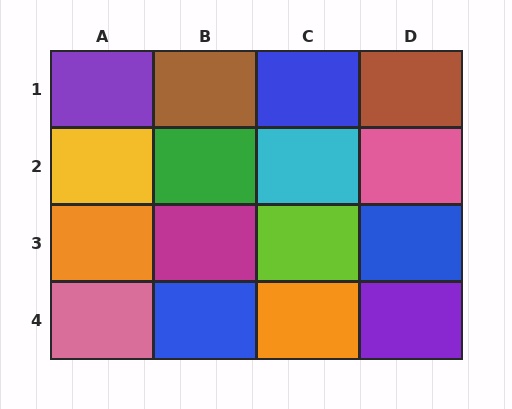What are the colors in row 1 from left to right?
Purple, brown, blue, brown.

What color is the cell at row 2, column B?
Green.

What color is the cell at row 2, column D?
Pink.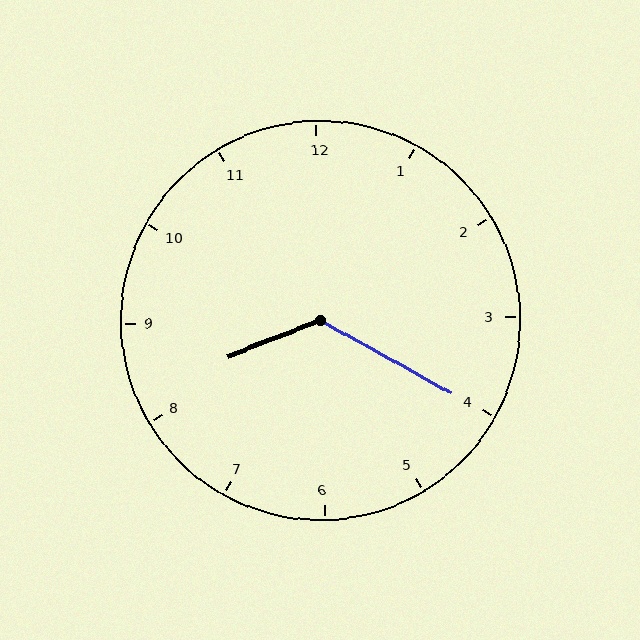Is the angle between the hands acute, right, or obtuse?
It is obtuse.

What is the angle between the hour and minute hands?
Approximately 130 degrees.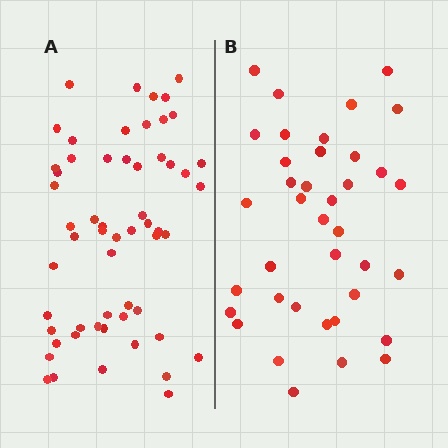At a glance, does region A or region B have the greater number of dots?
Region A (the left region) has more dots.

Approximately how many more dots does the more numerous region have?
Region A has approximately 20 more dots than region B.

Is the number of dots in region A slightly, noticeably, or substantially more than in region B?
Region A has substantially more. The ratio is roughly 1.5 to 1.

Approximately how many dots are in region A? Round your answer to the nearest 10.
About 60 dots. (The exact count is 57, which rounds to 60.)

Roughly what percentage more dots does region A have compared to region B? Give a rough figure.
About 50% more.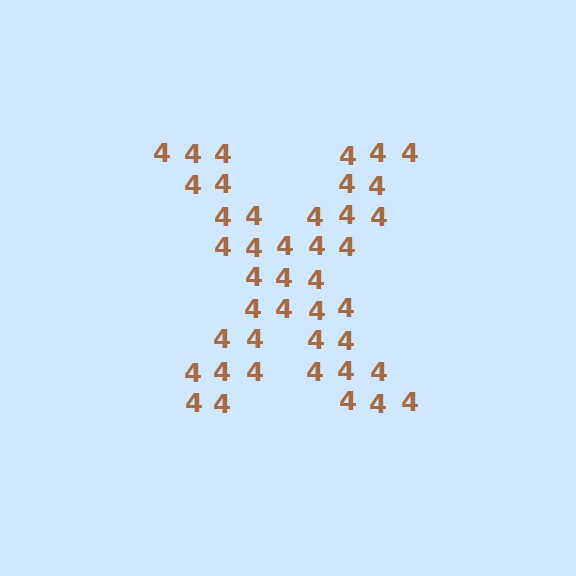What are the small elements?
The small elements are digit 4's.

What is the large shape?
The large shape is the letter X.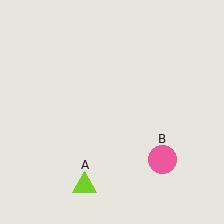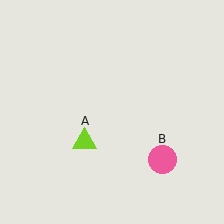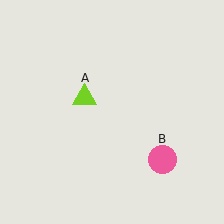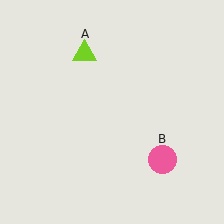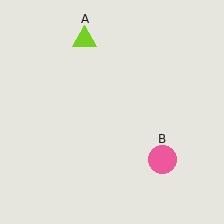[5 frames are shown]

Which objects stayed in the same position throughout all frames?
Pink circle (object B) remained stationary.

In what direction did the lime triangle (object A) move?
The lime triangle (object A) moved up.